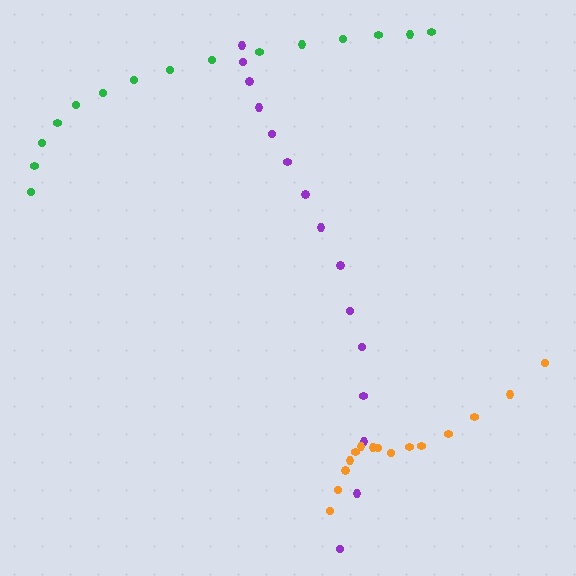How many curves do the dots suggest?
There are 3 distinct paths.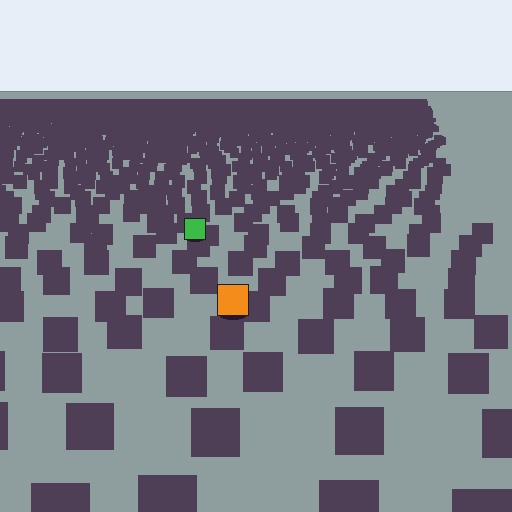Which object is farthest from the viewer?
The green square is farthest from the viewer. It appears smaller and the ground texture around it is denser.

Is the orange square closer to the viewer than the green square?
Yes. The orange square is closer — you can tell from the texture gradient: the ground texture is coarser near it.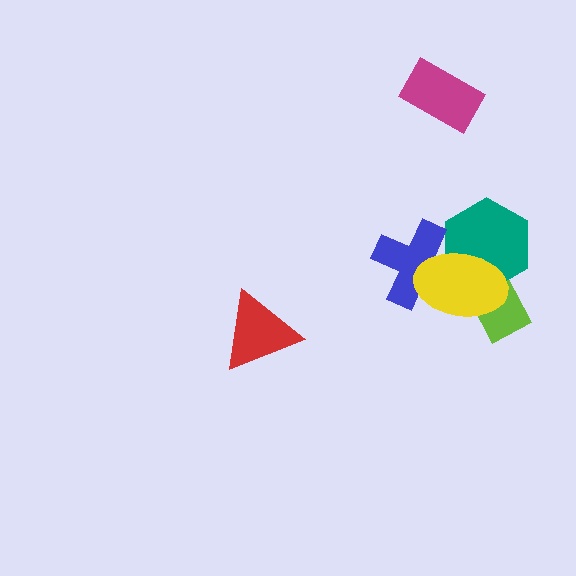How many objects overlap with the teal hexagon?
3 objects overlap with the teal hexagon.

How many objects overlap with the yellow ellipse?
3 objects overlap with the yellow ellipse.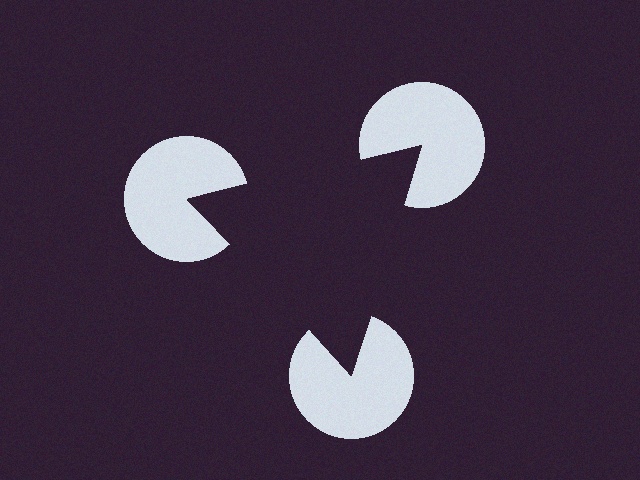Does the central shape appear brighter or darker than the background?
It typically appears slightly darker than the background, even though no actual brightness change is drawn.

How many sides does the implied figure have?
3 sides.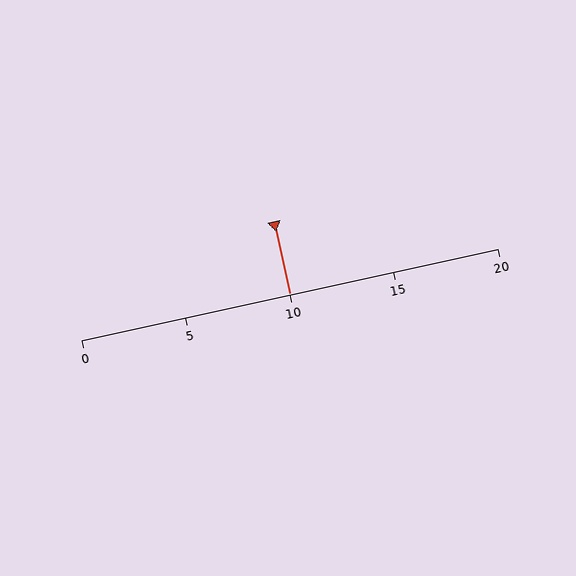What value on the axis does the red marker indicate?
The marker indicates approximately 10.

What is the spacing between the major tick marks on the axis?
The major ticks are spaced 5 apart.